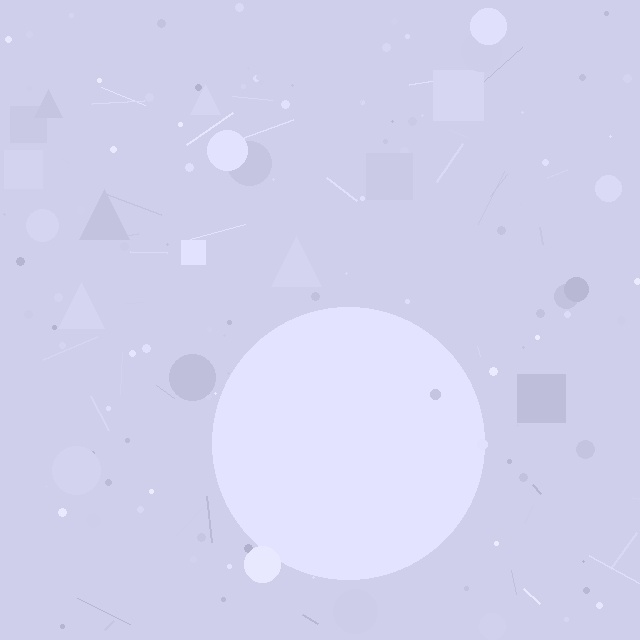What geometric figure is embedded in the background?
A circle is embedded in the background.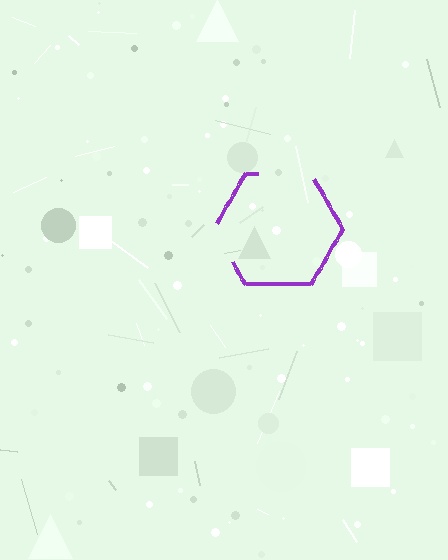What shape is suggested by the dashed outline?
The dashed outline suggests a hexagon.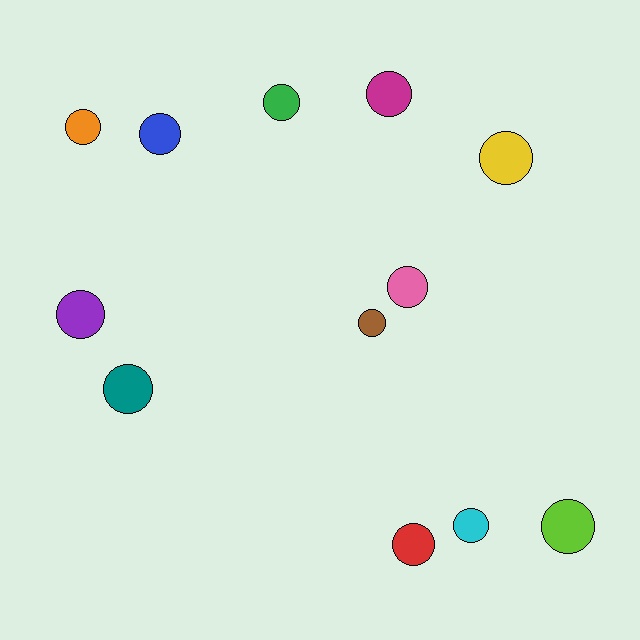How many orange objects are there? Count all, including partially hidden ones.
There is 1 orange object.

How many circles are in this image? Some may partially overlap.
There are 12 circles.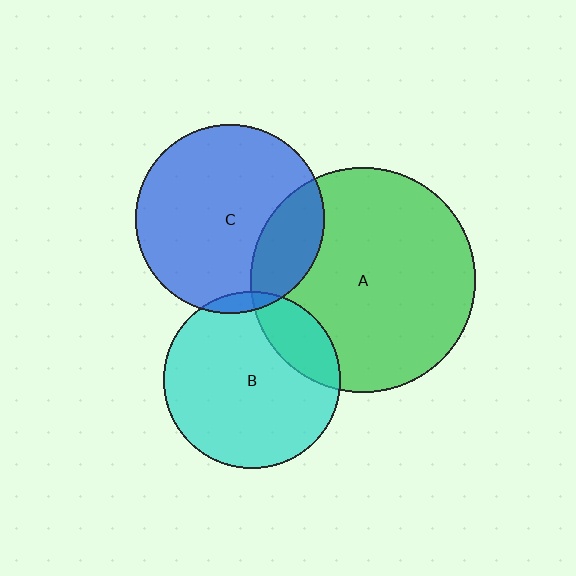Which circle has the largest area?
Circle A (green).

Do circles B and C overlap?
Yes.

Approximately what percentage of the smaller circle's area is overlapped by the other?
Approximately 5%.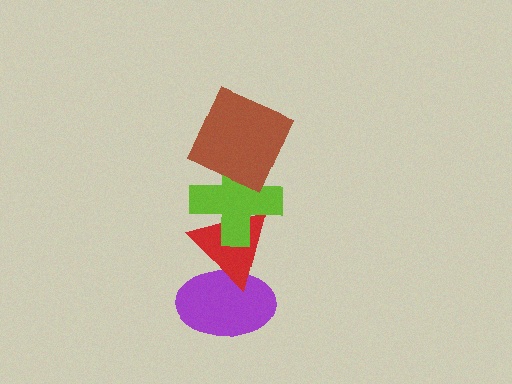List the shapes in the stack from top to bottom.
From top to bottom: the brown square, the lime cross, the red triangle, the purple ellipse.